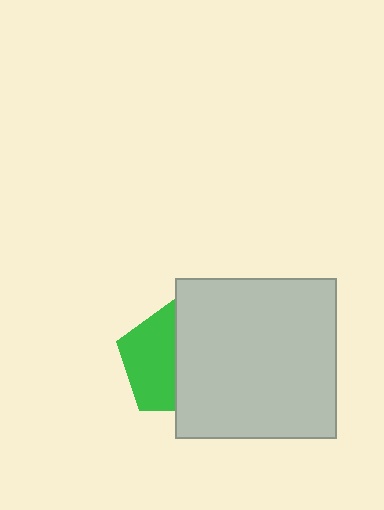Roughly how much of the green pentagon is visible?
About half of it is visible (roughly 50%).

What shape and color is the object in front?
The object in front is a light gray square.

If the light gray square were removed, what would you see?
You would see the complete green pentagon.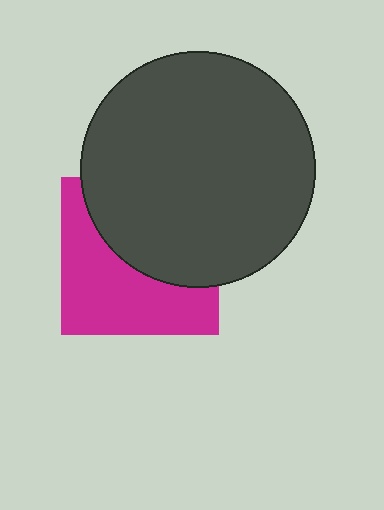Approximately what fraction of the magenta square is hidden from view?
Roughly 50% of the magenta square is hidden behind the dark gray circle.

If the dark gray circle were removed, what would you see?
You would see the complete magenta square.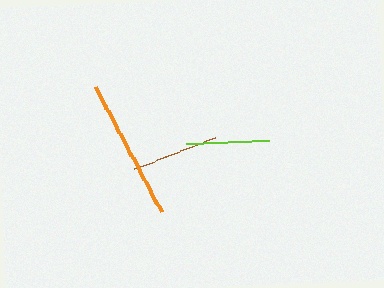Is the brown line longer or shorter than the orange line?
The orange line is longer than the brown line.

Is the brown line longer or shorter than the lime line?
The brown line is longer than the lime line.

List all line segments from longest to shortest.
From longest to shortest: orange, brown, lime.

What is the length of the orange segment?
The orange segment is approximately 141 pixels long.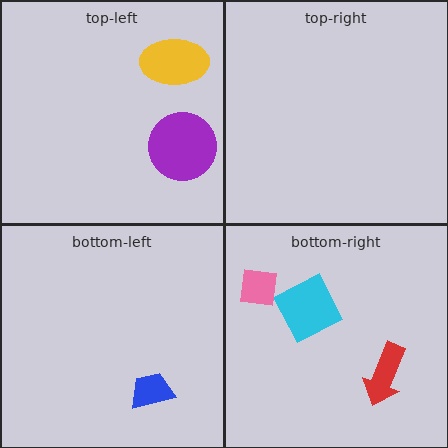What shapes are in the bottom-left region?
The blue trapezoid.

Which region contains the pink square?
The bottom-right region.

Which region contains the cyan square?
The bottom-right region.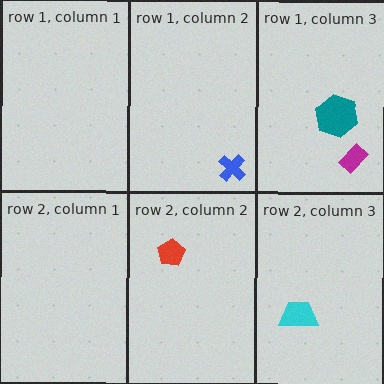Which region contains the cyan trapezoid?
The row 2, column 3 region.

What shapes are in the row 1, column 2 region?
The blue cross.